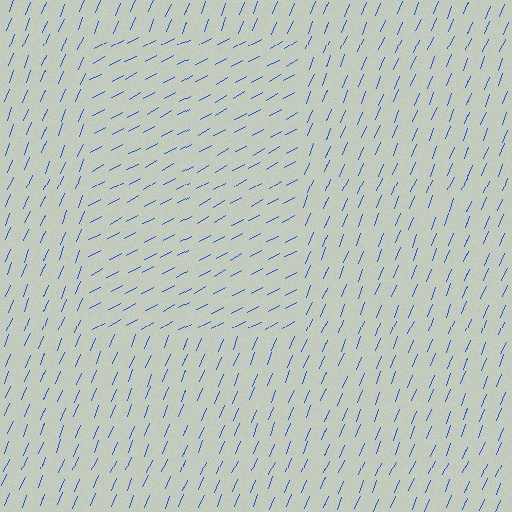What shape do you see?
I see a rectangle.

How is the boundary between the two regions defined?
The boundary is defined purely by a change in line orientation (approximately 39 degrees difference). All lines are the same color and thickness.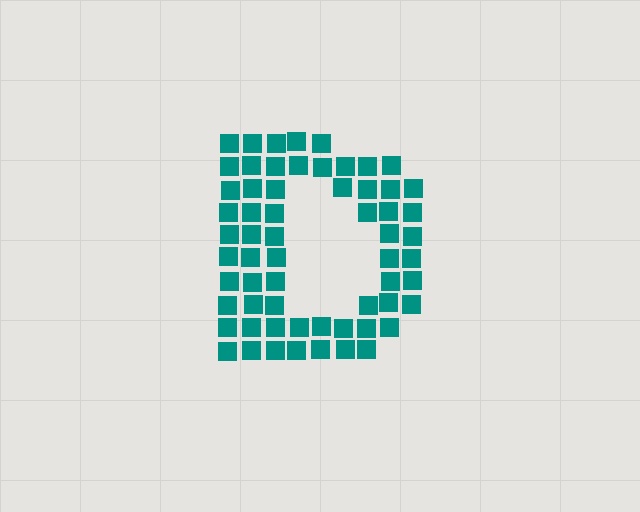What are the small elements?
The small elements are squares.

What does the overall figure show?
The overall figure shows the letter D.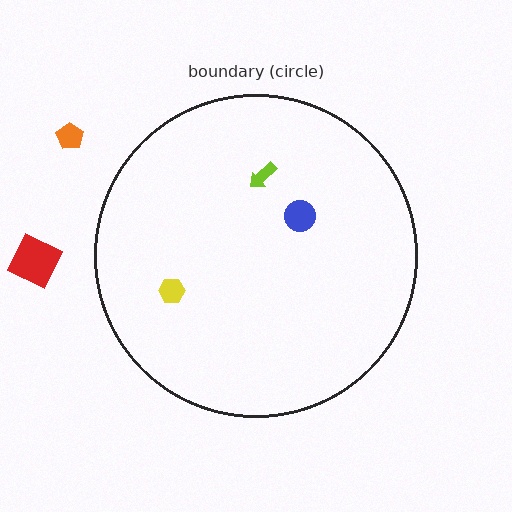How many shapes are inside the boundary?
3 inside, 2 outside.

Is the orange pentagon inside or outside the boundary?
Outside.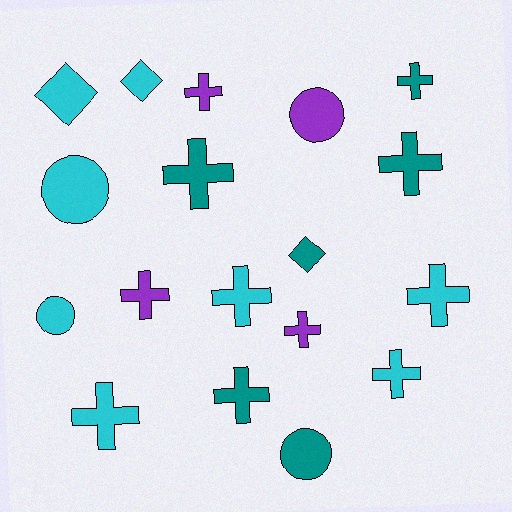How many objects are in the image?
There are 18 objects.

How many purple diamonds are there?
There are no purple diamonds.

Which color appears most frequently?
Cyan, with 8 objects.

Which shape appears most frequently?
Cross, with 11 objects.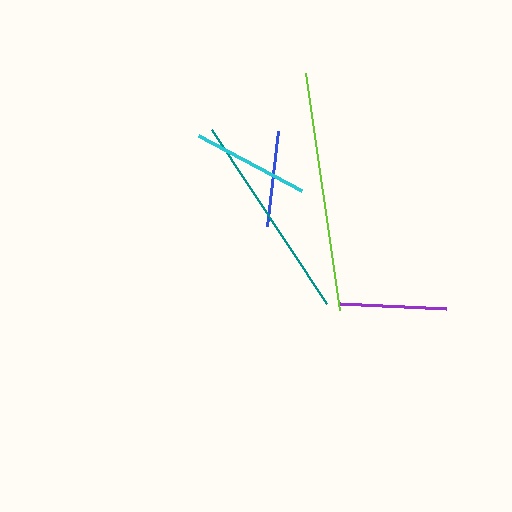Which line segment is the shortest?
The blue line is the shortest at approximately 96 pixels.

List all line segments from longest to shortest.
From longest to shortest: lime, teal, cyan, purple, blue.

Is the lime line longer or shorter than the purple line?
The lime line is longer than the purple line.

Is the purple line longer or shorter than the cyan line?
The cyan line is longer than the purple line.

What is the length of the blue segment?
The blue segment is approximately 96 pixels long.